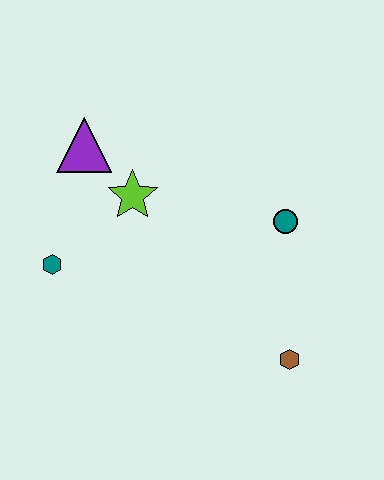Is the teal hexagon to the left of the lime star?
Yes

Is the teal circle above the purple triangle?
No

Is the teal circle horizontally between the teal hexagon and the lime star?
No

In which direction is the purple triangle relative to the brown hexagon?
The purple triangle is above the brown hexagon.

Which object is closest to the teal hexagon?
The lime star is closest to the teal hexagon.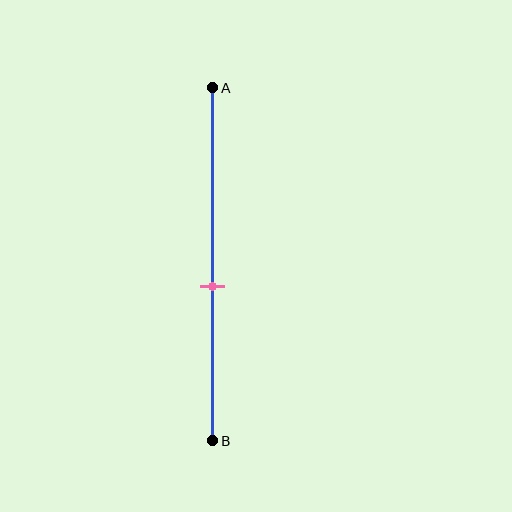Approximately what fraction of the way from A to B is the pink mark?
The pink mark is approximately 55% of the way from A to B.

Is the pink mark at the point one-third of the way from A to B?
No, the mark is at about 55% from A, not at the 33% one-third point.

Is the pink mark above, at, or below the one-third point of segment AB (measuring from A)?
The pink mark is below the one-third point of segment AB.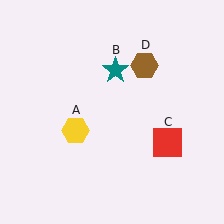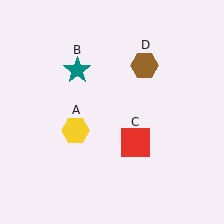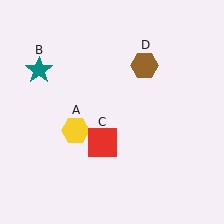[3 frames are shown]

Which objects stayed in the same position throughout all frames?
Yellow hexagon (object A) and brown hexagon (object D) remained stationary.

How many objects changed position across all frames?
2 objects changed position: teal star (object B), red square (object C).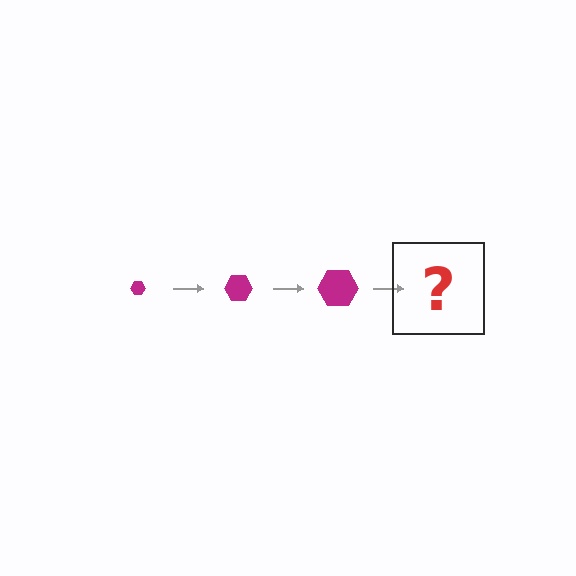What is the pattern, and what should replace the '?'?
The pattern is that the hexagon gets progressively larger each step. The '?' should be a magenta hexagon, larger than the previous one.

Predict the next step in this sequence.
The next step is a magenta hexagon, larger than the previous one.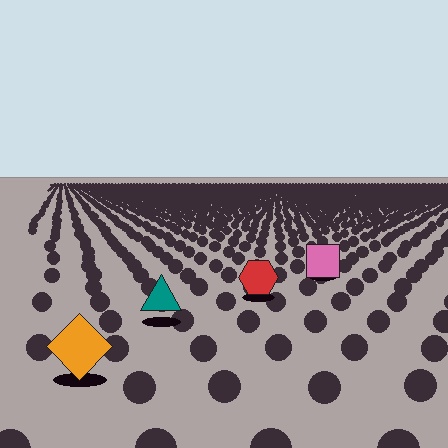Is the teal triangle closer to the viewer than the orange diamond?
No. The orange diamond is closer — you can tell from the texture gradient: the ground texture is coarser near it.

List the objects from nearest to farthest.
From nearest to farthest: the orange diamond, the teal triangle, the red hexagon, the pink square.